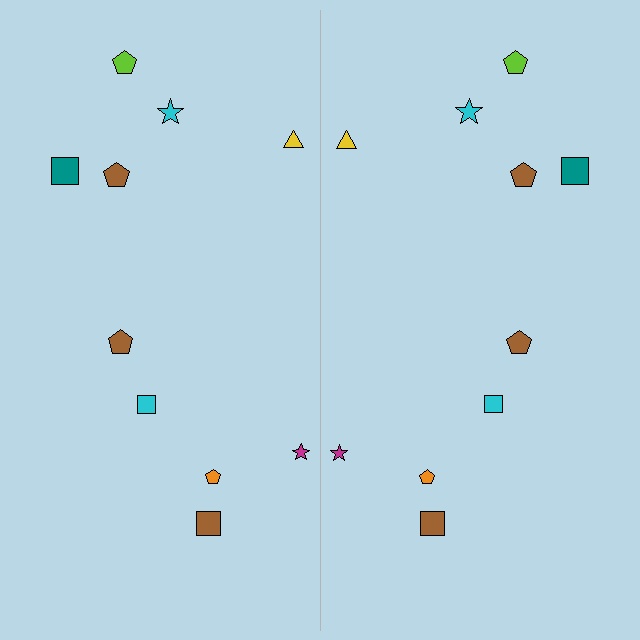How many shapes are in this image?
There are 20 shapes in this image.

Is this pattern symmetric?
Yes, this pattern has bilateral (reflection) symmetry.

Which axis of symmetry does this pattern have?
The pattern has a vertical axis of symmetry running through the center of the image.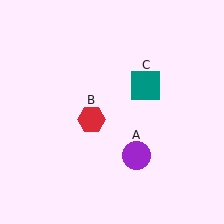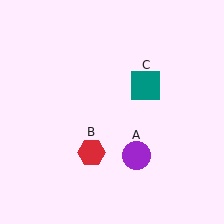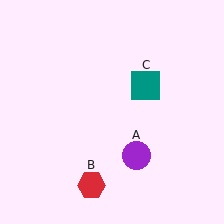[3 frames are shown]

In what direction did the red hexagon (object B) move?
The red hexagon (object B) moved down.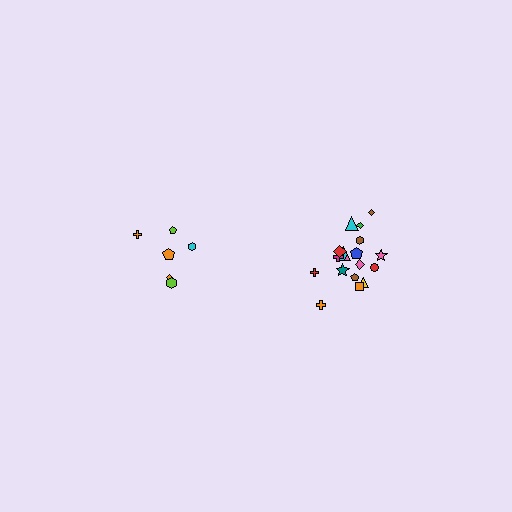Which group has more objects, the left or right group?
The right group.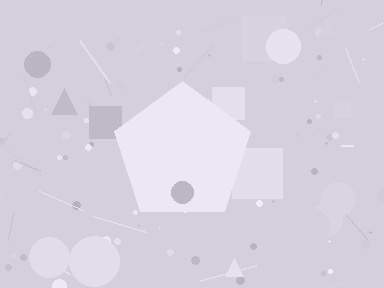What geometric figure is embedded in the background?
A pentagon is embedded in the background.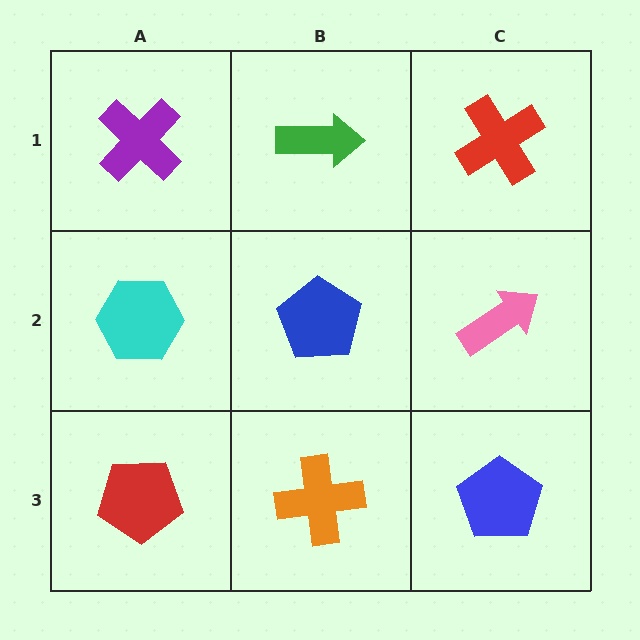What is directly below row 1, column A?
A cyan hexagon.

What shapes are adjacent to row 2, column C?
A red cross (row 1, column C), a blue pentagon (row 3, column C), a blue pentagon (row 2, column B).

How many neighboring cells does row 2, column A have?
3.